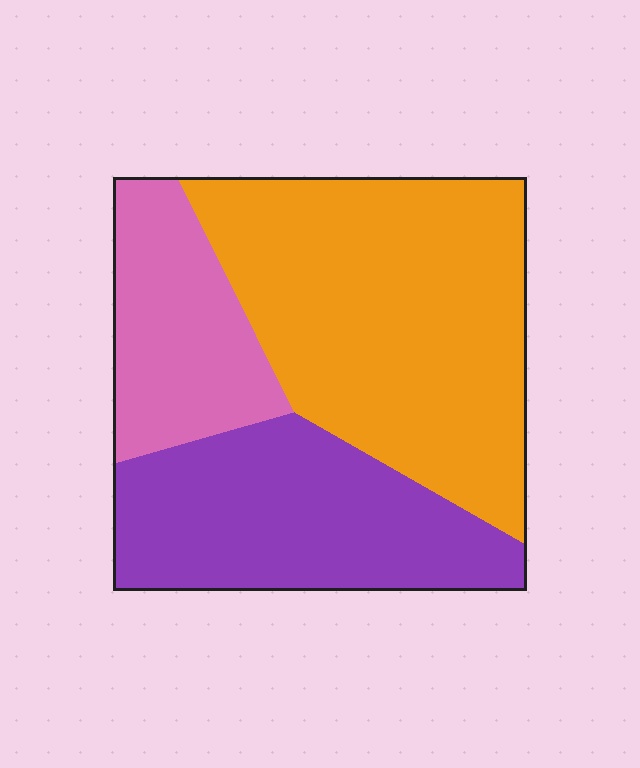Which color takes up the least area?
Pink, at roughly 20%.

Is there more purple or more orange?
Orange.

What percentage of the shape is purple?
Purple covers roughly 30% of the shape.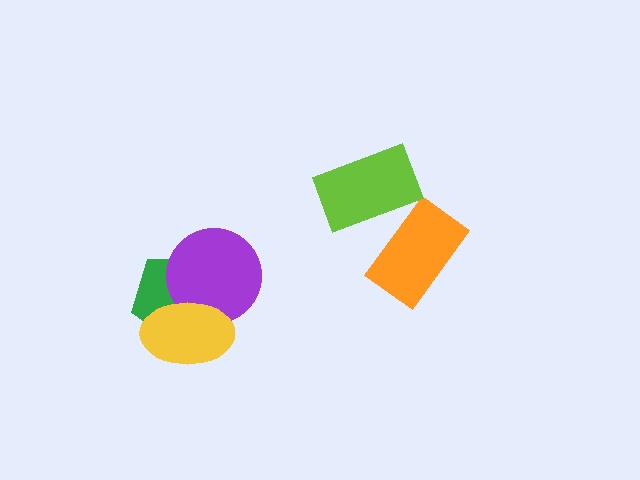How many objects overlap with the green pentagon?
2 objects overlap with the green pentagon.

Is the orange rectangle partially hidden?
Yes, it is partially covered by another shape.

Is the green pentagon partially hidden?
Yes, it is partially covered by another shape.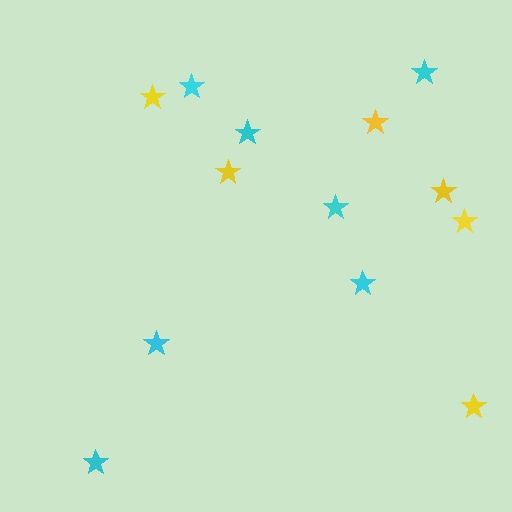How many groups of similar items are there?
There are 2 groups: one group of yellow stars (6) and one group of cyan stars (7).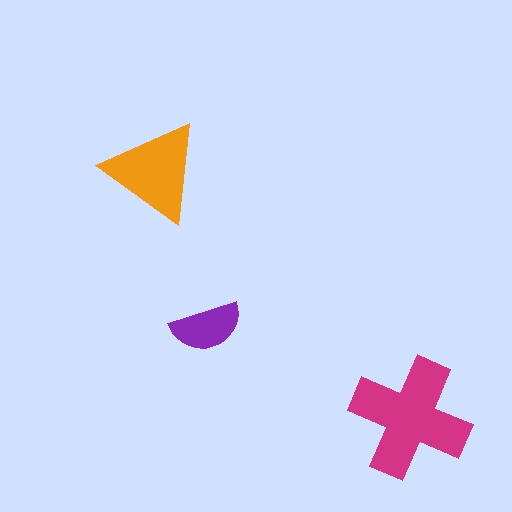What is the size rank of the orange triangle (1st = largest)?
2nd.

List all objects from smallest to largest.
The purple semicircle, the orange triangle, the magenta cross.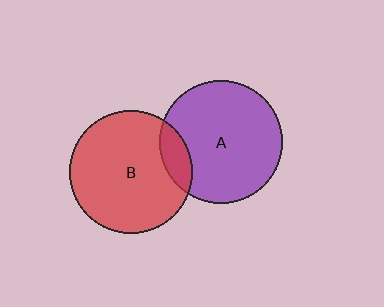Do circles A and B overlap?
Yes.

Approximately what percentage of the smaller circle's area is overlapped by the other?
Approximately 10%.